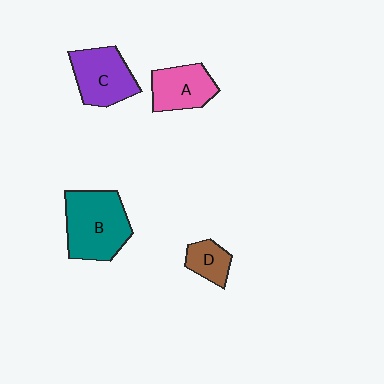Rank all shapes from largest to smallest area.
From largest to smallest: B (teal), C (purple), A (pink), D (brown).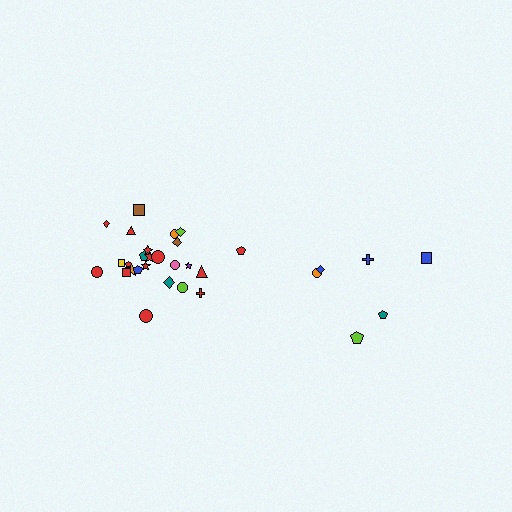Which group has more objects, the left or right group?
The left group.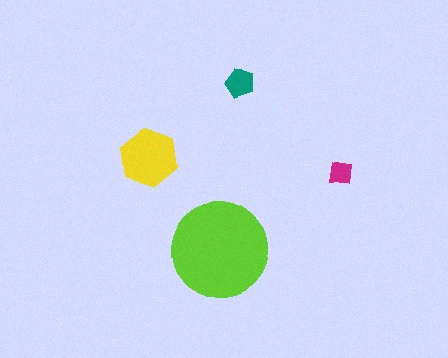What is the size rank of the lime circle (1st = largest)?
1st.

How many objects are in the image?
There are 4 objects in the image.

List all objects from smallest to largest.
The magenta square, the teal pentagon, the yellow hexagon, the lime circle.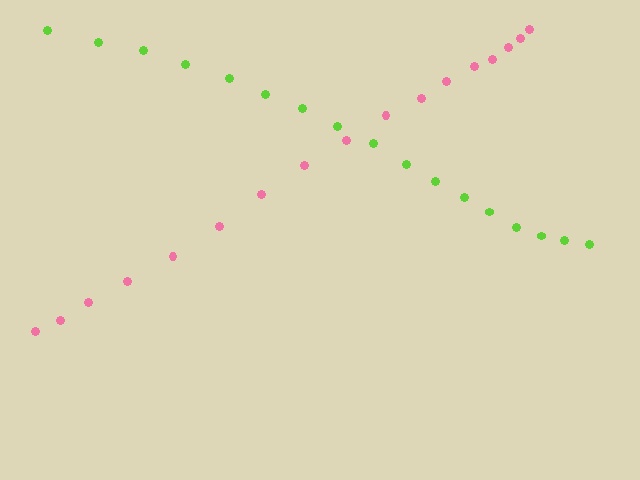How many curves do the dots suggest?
There are 2 distinct paths.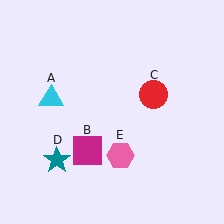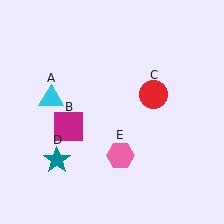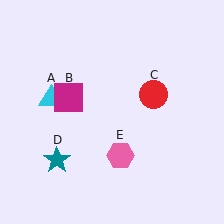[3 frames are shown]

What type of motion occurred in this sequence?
The magenta square (object B) rotated clockwise around the center of the scene.